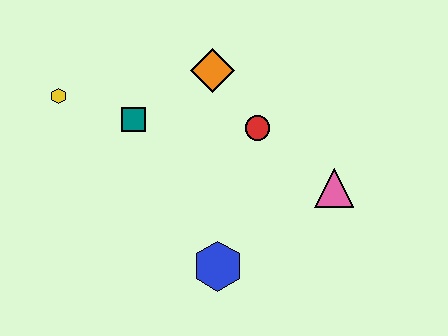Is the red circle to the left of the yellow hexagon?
No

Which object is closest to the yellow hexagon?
The teal square is closest to the yellow hexagon.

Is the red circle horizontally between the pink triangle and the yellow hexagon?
Yes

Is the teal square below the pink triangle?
No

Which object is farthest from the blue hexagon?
The yellow hexagon is farthest from the blue hexagon.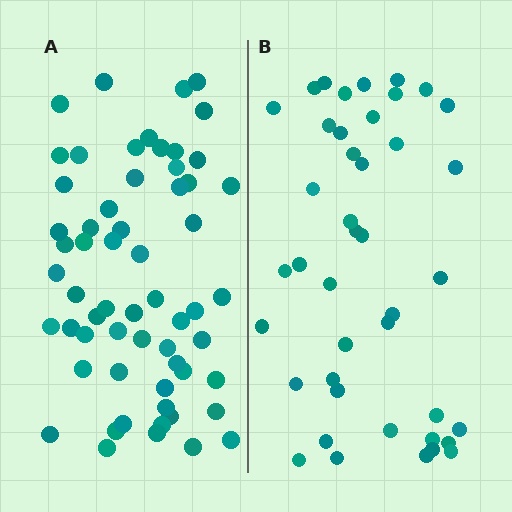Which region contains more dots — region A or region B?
Region A (the left region) has more dots.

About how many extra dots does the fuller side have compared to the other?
Region A has approximately 20 more dots than region B.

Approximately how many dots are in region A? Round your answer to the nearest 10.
About 60 dots.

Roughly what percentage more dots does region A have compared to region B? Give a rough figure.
About 45% more.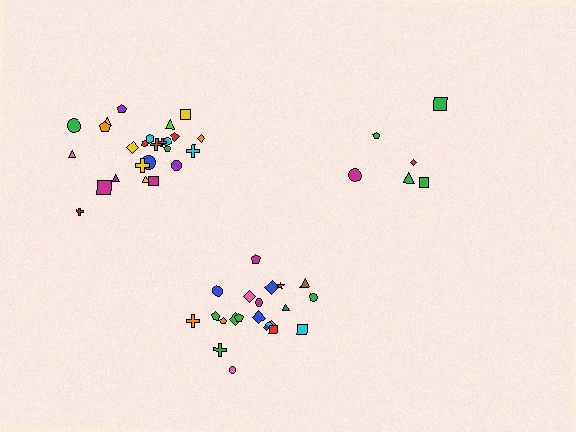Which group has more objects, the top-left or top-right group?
The top-left group.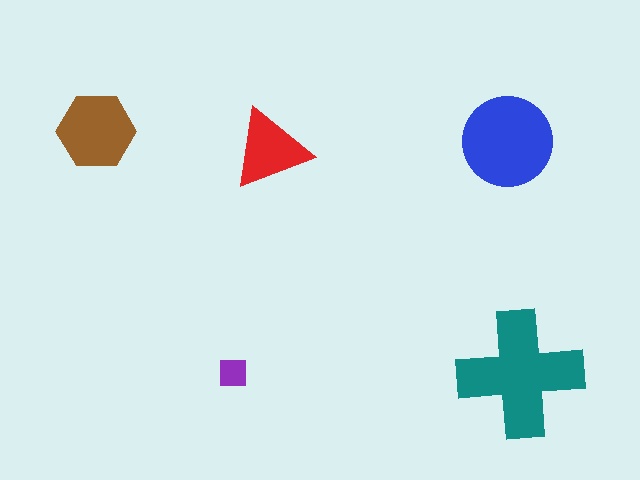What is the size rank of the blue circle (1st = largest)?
2nd.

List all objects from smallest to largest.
The purple square, the red triangle, the brown hexagon, the blue circle, the teal cross.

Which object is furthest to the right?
The teal cross is rightmost.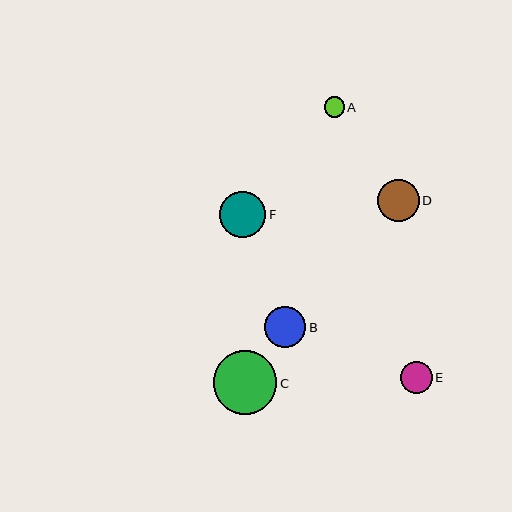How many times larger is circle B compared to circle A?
Circle B is approximately 2.0 times the size of circle A.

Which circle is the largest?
Circle C is the largest with a size of approximately 64 pixels.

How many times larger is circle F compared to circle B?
Circle F is approximately 1.1 times the size of circle B.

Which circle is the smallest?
Circle A is the smallest with a size of approximately 20 pixels.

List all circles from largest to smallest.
From largest to smallest: C, F, D, B, E, A.